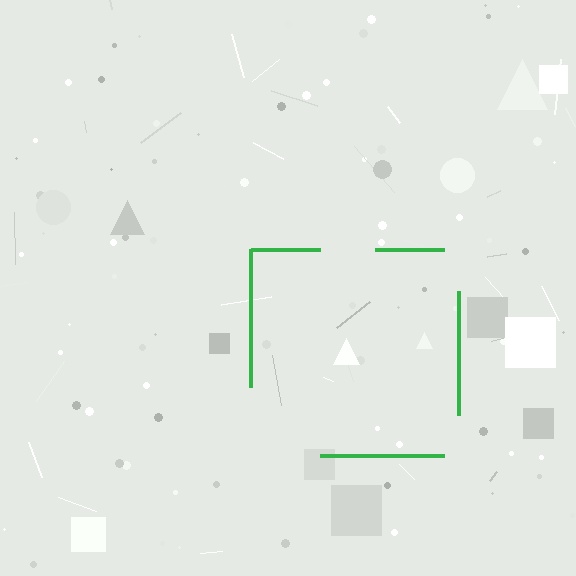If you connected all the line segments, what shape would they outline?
They would outline a square.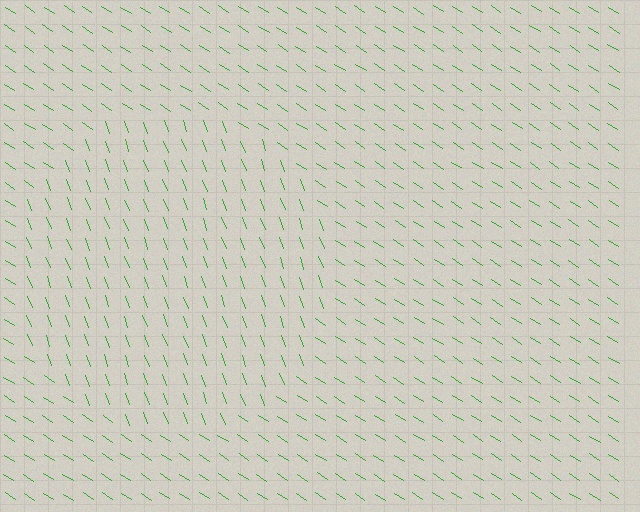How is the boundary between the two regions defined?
The boundary is defined purely by a change in line orientation (approximately 37 degrees difference). All lines are the same color and thickness.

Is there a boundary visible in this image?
Yes, there is a texture boundary formed by a change in line orientation.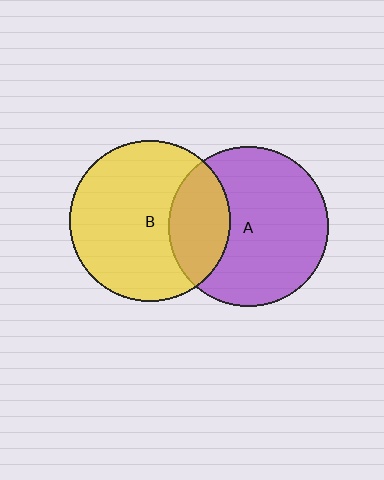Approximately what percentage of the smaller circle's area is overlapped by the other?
Approximately 25%.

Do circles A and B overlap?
Yes.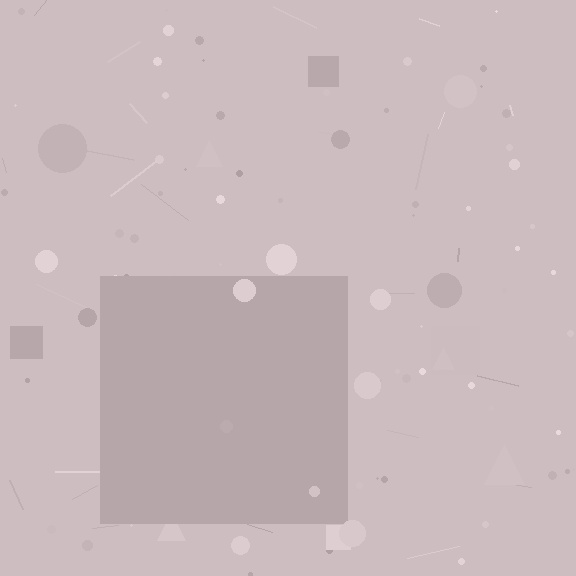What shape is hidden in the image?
A square is hidden in the image.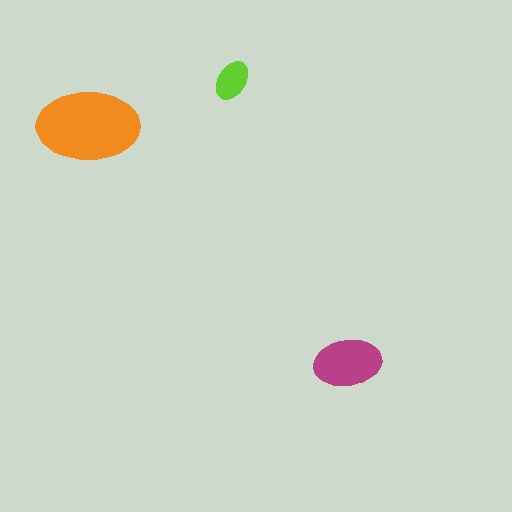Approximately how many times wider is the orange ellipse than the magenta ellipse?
About 1.5 times wider.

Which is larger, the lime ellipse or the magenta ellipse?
The magenta one.